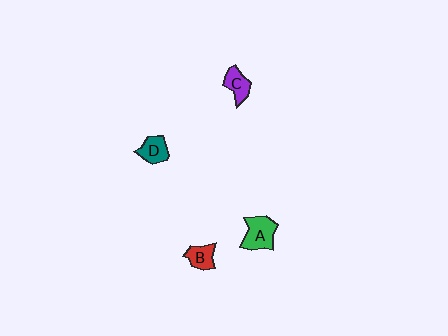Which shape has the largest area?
Shape A (green).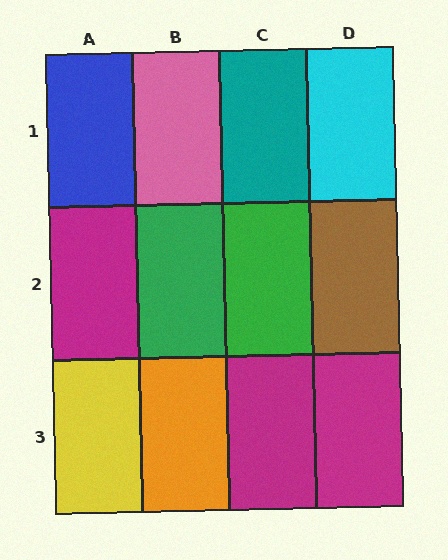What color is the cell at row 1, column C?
Teal.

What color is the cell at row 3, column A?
Yellow.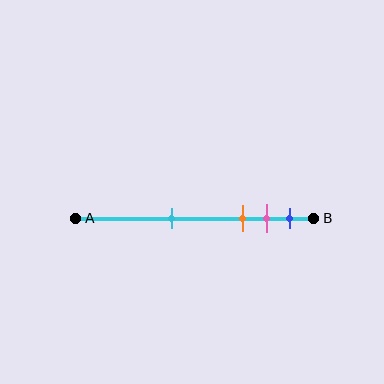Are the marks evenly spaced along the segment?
No, the marks are not evenly spaced.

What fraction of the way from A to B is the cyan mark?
The cyan mark is approximately 40% (0.4) of the way from A to B.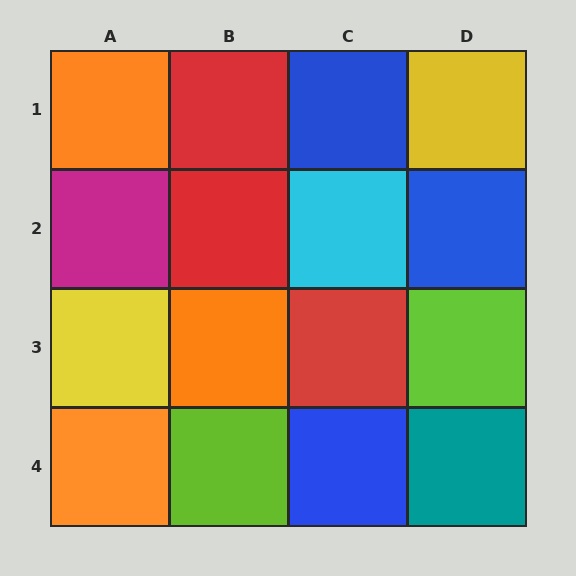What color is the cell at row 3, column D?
Lime.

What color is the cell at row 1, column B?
Red.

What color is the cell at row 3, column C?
Red.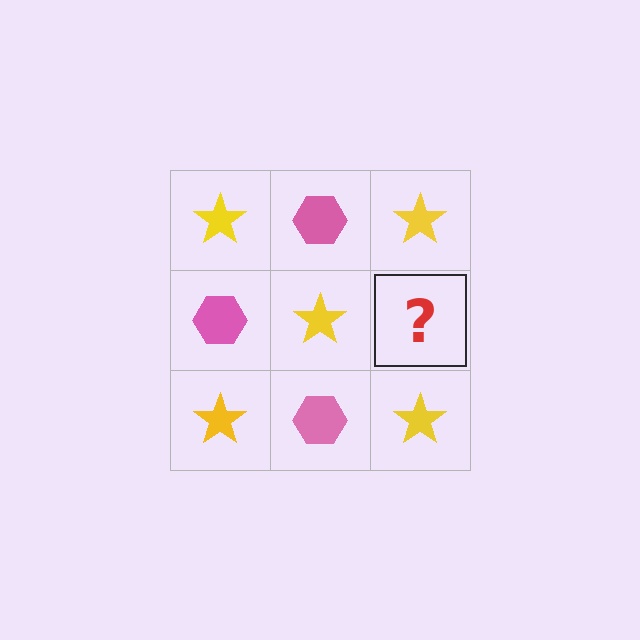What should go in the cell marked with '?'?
The missing cell should contain a pink hexagon.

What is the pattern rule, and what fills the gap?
The rule is that it alternates yellow star and pink hexagon in a checkerboard pattern. The gap should be filled with a pink hexagon.